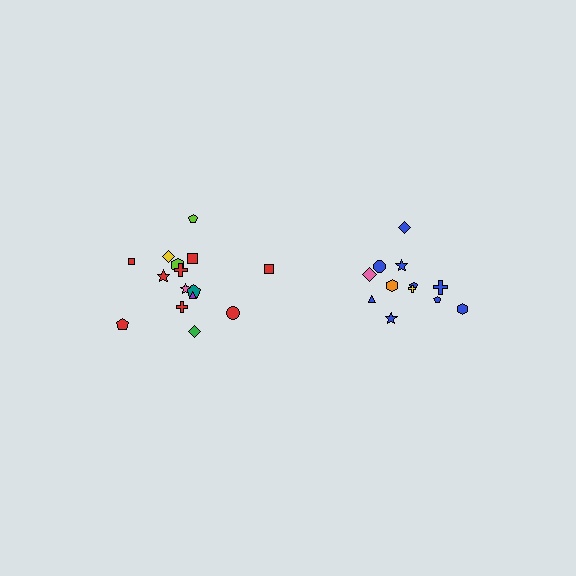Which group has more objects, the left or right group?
The left group.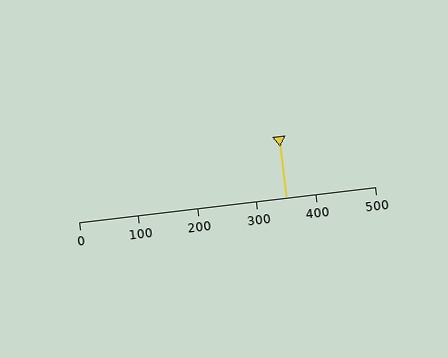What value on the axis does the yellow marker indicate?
The marker indicates approximately 350.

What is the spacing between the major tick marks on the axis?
The major ticks are spaced 100 apart.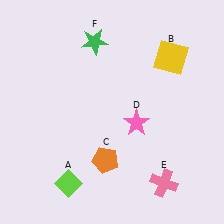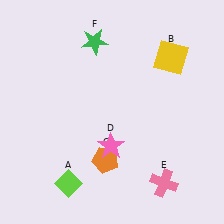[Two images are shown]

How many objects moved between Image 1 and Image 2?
1 object moved between the two images.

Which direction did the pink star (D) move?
The pink star (D) moved left.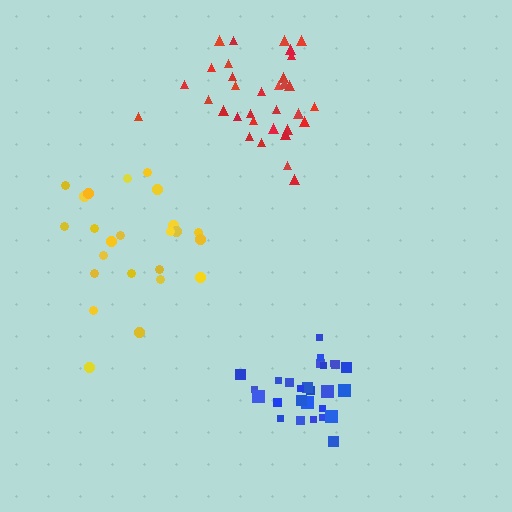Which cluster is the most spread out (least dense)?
Yellow.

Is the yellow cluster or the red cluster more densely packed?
Red.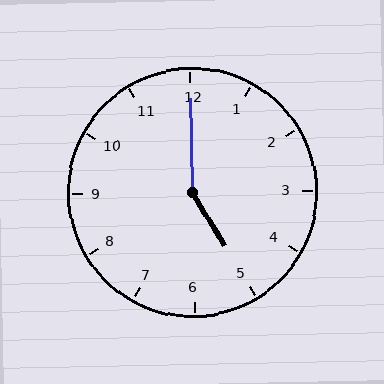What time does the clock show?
5:00.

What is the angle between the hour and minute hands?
Approximately 150 degrees.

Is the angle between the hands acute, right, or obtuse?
It is obtuse.